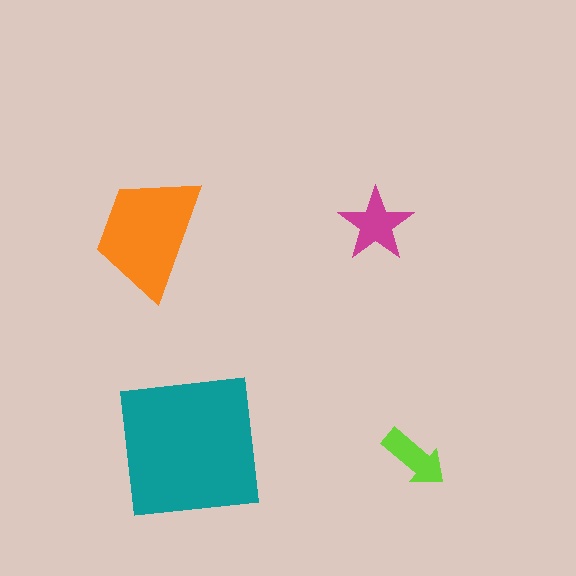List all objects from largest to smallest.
The teal square, the orange trapezoid, the magenta star, the lime arrow.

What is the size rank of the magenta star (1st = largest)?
3rd.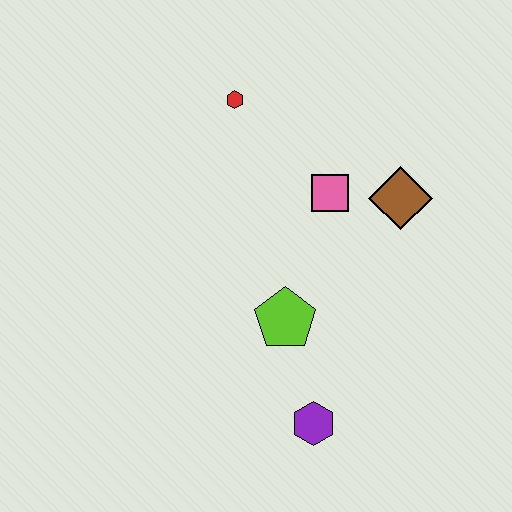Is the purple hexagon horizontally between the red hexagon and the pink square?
Yes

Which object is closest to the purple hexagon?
The lime pentagon is closest to the purple hexagon.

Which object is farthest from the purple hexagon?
The red hexagon is farthest from the purple hexagon.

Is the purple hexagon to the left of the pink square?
Yes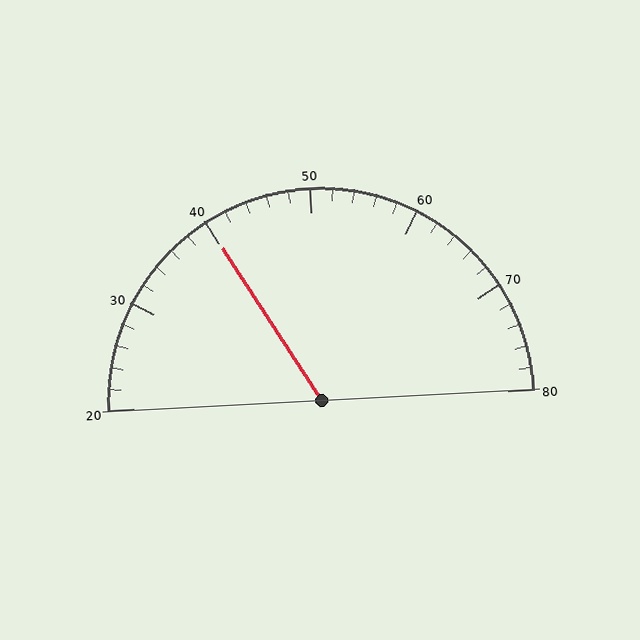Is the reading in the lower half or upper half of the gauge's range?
The reading is in the lower half of the range (20 to 80).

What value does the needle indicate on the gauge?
The needle indicates approximately 40.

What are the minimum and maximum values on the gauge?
The gauge ranges from 20 to 80.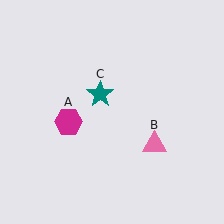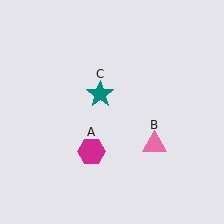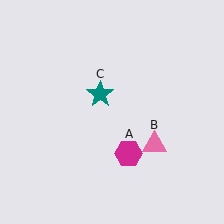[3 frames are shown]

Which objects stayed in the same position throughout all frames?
Pink triangle (object B) and teal star (object C) remained stationary.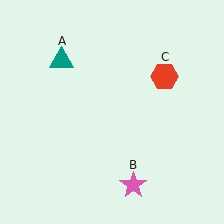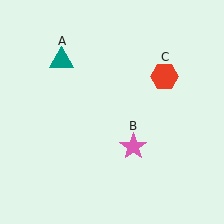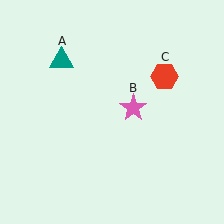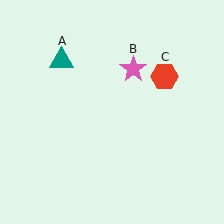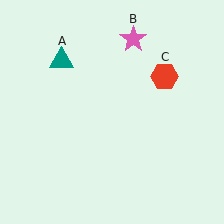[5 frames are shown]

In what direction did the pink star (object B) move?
The pink star (object B) moved up.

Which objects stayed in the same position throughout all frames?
Teal triangle (object A) and red hexagon (object C) remained stationary.